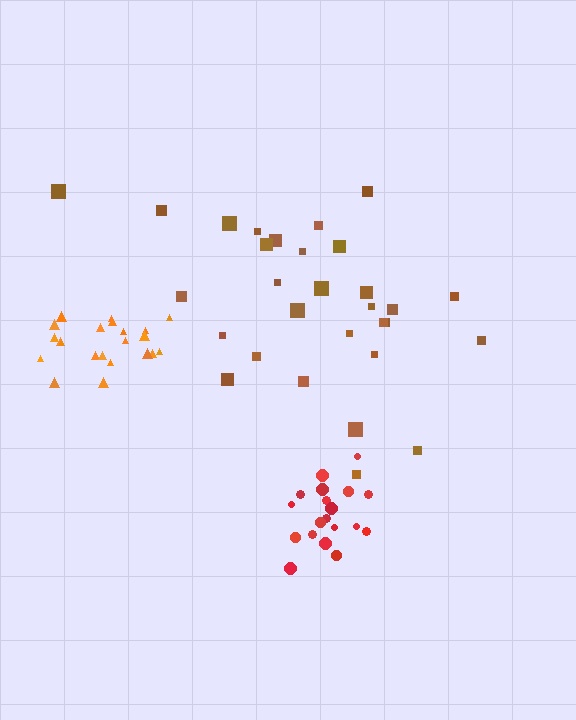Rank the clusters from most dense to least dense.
red, orange, brown.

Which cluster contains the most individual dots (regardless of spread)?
Brown (30).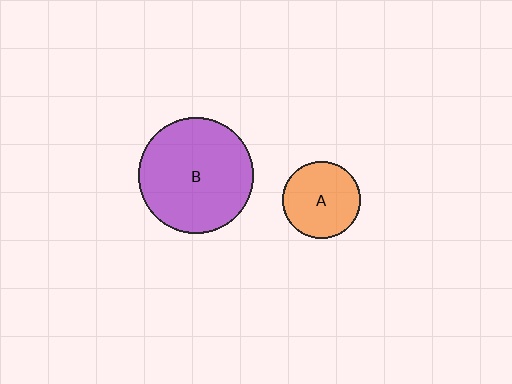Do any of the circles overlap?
No, none of the circles overlap.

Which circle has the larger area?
Circle B (purple).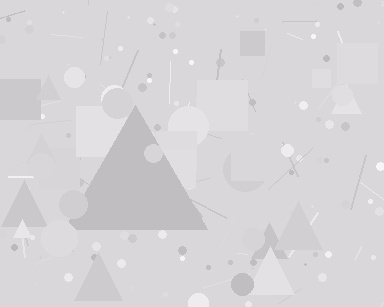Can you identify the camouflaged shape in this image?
The camouflaged shape is a triangle.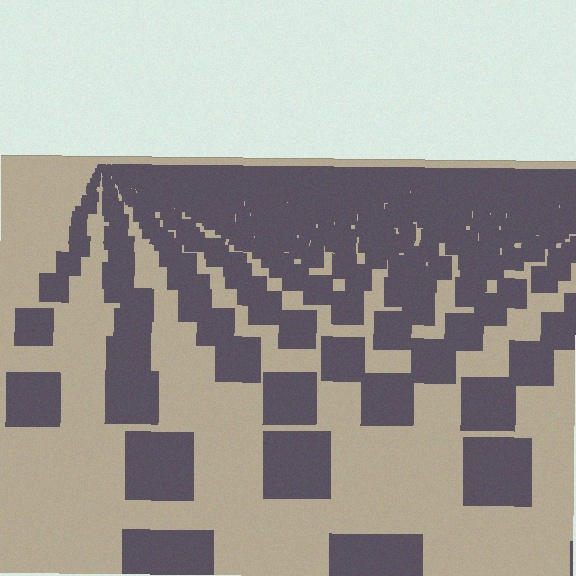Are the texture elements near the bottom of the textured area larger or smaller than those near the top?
Larger. Near the bottom, elements are closer to the viewer and appear at a bigger on-screen size.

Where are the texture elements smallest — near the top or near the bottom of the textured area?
Near the top.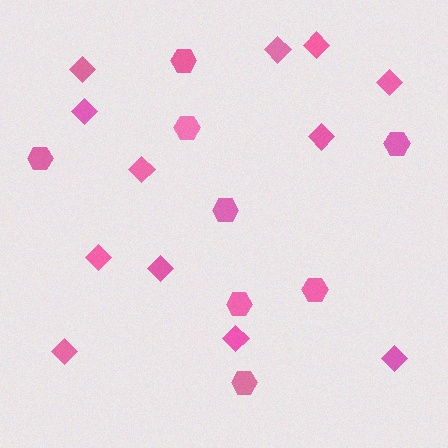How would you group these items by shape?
There are 2 groups: one group of diamonds (12) and one group of hexagons (8).